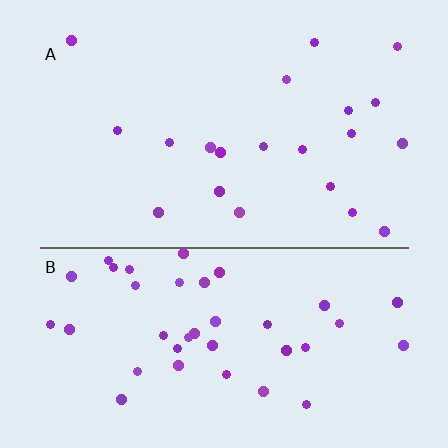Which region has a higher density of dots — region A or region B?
B (the bottom).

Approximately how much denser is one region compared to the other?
Approximately 2.0× — region B over region A.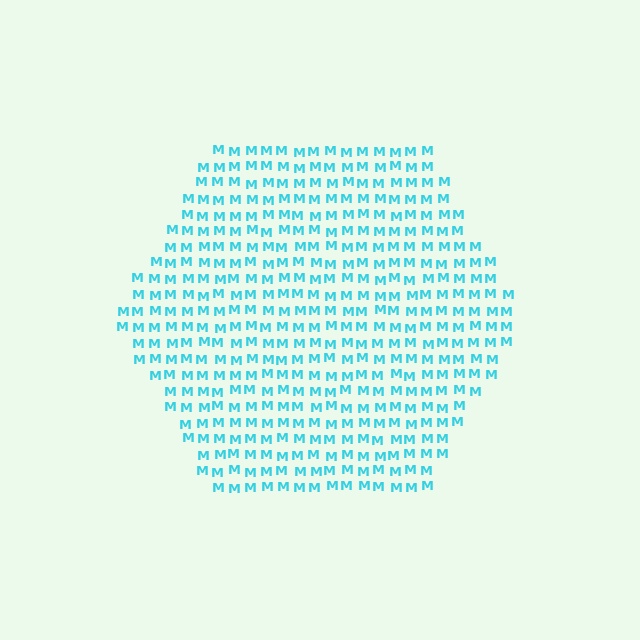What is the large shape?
The large shape is a hexagon.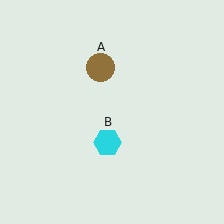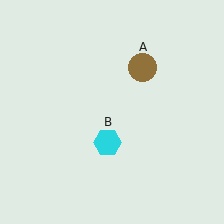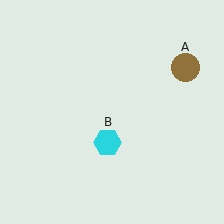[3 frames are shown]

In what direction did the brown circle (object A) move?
The brown circle (object A) moved right.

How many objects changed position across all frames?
1 object changed position: brown circle (object A).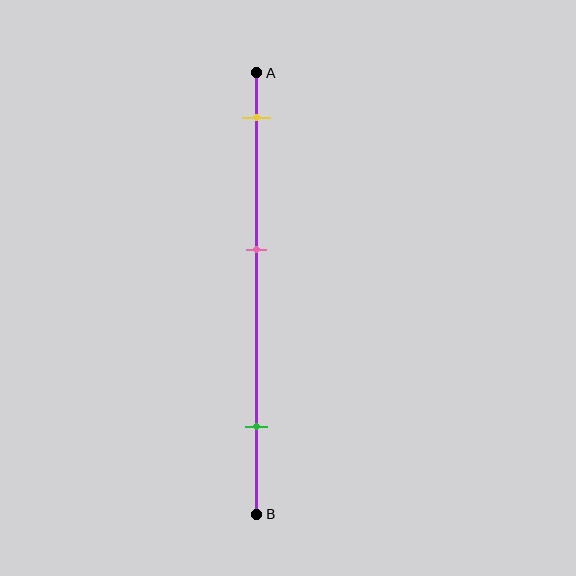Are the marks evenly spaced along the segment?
Yes, the marks are approximately evenly spaced.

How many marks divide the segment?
There are 3 marks dividing the segment.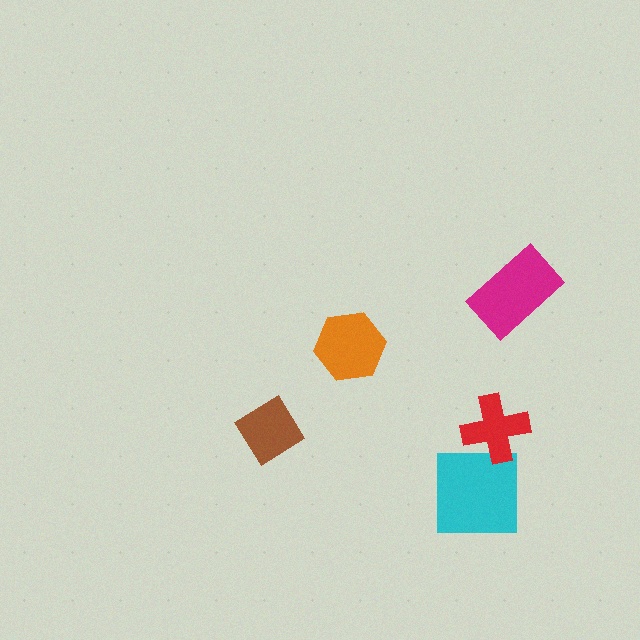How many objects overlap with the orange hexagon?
0 objects overlap with the orange hexagon.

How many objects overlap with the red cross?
1 object overlaps with the red cross.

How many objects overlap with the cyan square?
1 object overlaps with the cyan square.